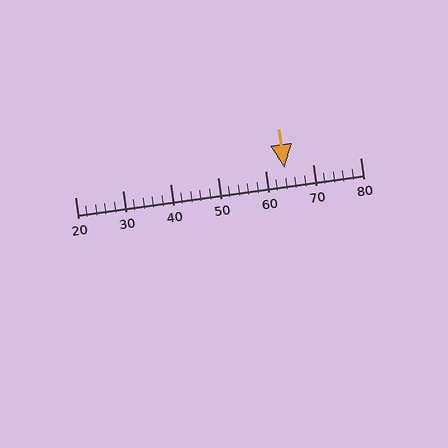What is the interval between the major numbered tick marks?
The major tick marks are spaced 10 units apart.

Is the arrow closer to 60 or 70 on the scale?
The arrow is closer to 60.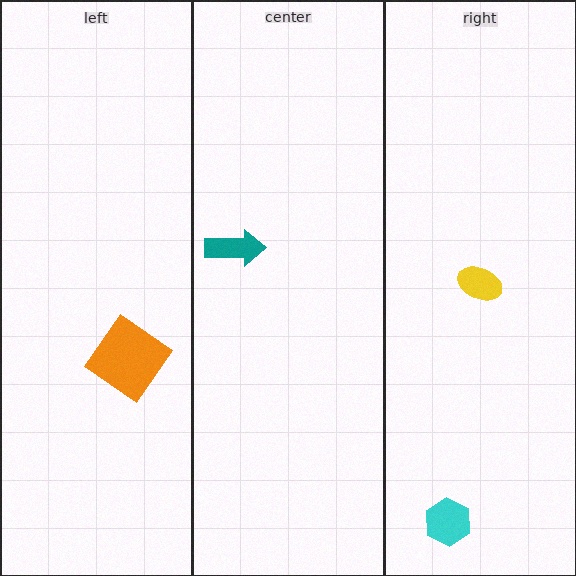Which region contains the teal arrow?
The center region.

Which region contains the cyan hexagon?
The right region.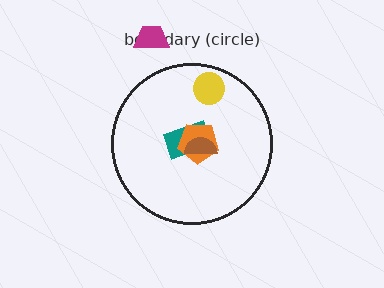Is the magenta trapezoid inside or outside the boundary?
Outside.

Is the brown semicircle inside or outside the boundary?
Inside.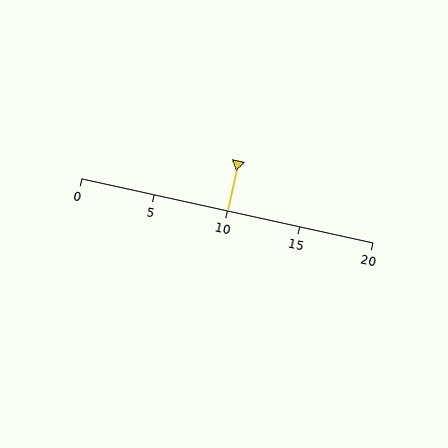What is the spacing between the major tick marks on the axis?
The major ticks are spaced 5 apart.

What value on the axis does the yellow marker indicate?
The marker indicates approximately 10.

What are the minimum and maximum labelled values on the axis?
The axis runs from 0 to 20.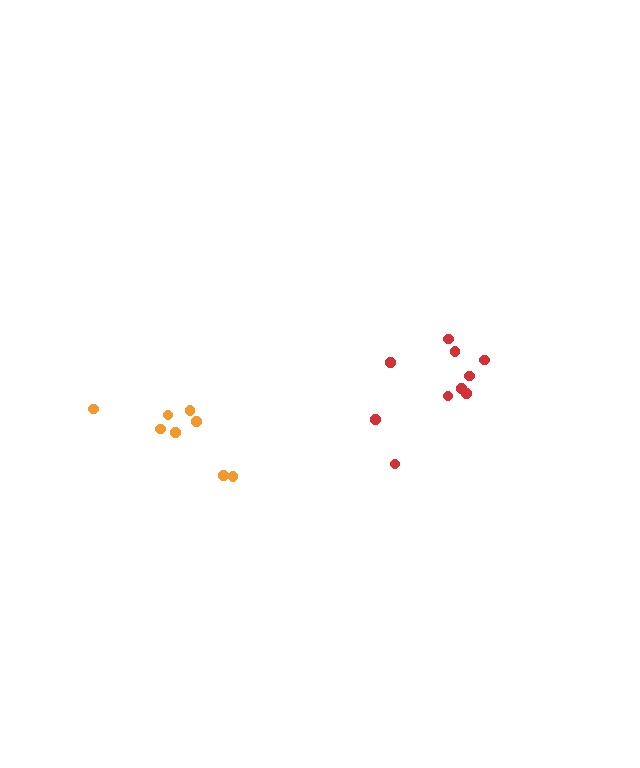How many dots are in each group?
Group 1: 8 dots, Group 2: 10 dots (18 total).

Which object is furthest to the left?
The orange cluster is leftmost.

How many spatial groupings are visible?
There are 2 spatial groupings.